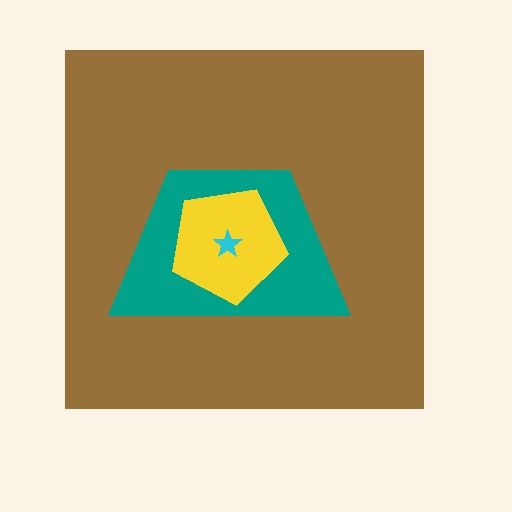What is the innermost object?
The cyan star.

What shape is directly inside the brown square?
The teal trapezoid.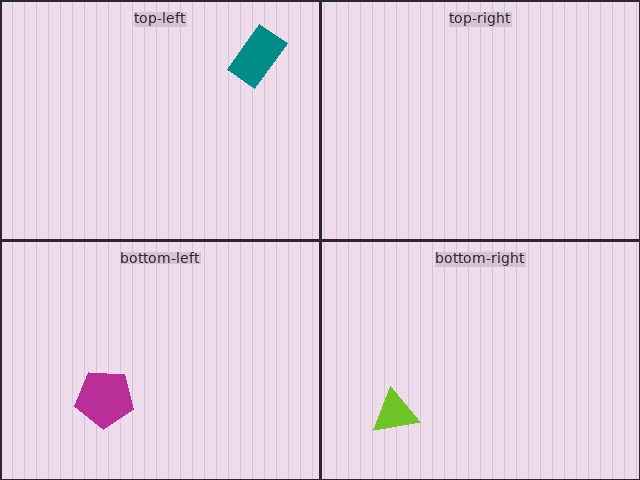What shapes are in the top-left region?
The teal rectangle.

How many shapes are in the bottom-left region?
1.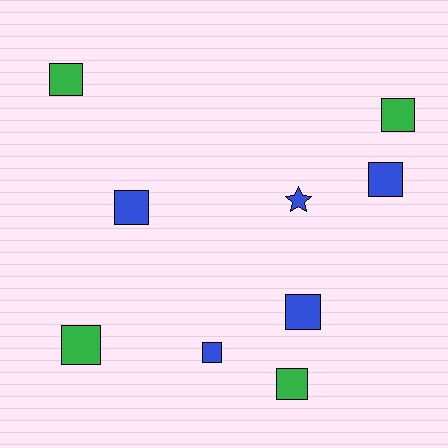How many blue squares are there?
There are 4 blue squares.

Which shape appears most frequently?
Square, with 8 objects.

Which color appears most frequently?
Blue, with 5 objects.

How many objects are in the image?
There are 9 objects.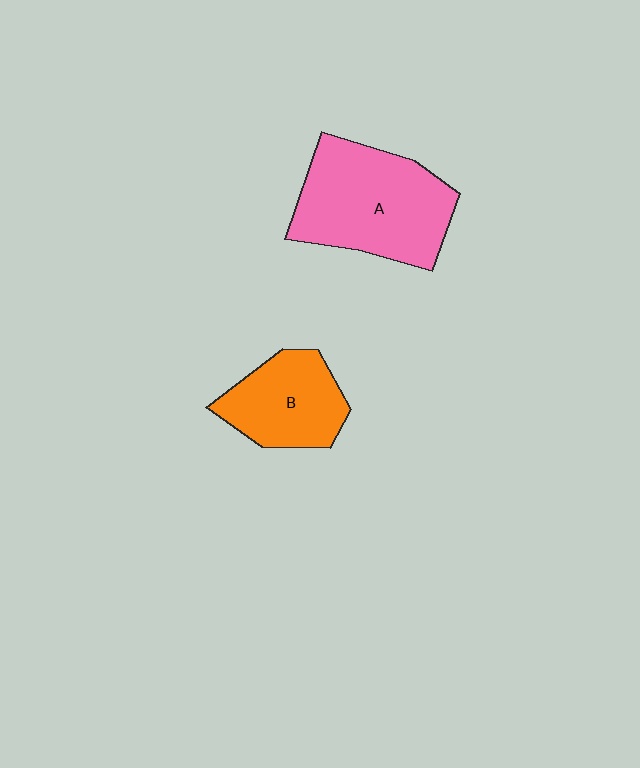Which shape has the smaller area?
Shape B (orange).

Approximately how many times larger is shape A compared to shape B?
Approximately 1.6 times.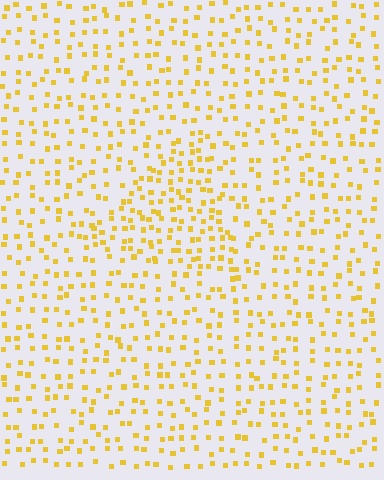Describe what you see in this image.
The image contains small yellow elements arranged at two different densities. A triangle-shaped region is visible where the elements are more densely packed than the surrounding area.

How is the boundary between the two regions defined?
The boundary is defined by a change in element density (approximately 1.7x ratio). All elements are the same color, size, and shape.